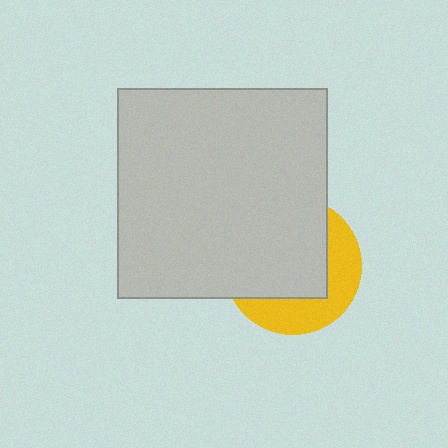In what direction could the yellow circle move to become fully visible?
The yellow circle could move toward the lower-right. That would shift it out from behind the light gray square entirely.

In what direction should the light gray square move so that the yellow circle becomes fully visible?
The light gray square should move toward the upper-left. That is the shortest direction to clear the overlap and leave the yellow circle fully visible.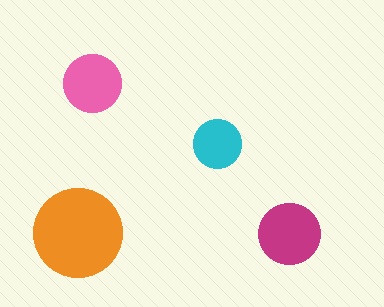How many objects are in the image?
There are 4 objects in the image.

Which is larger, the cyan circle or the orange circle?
The orange one.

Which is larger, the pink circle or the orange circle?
The orange one.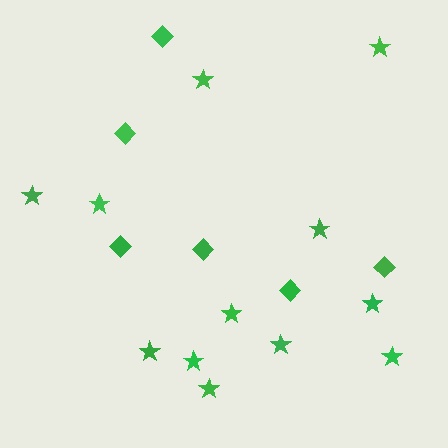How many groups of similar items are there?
There are 2 groups: one group of diamonds (6) and one group of stars (12).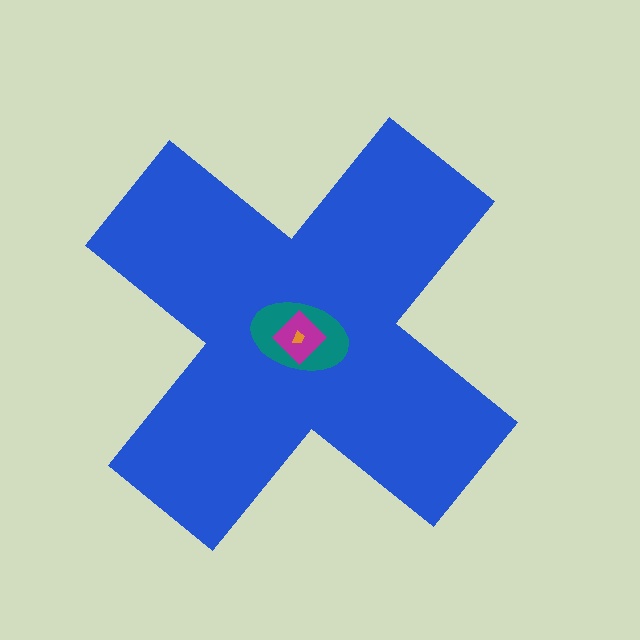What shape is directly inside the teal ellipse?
The magenta diamond.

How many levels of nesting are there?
4.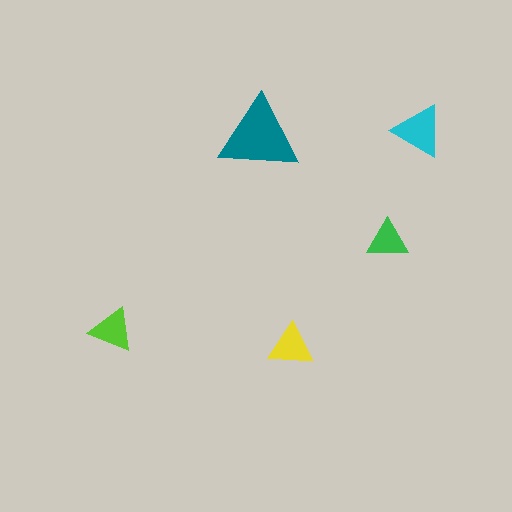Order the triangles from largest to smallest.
the teal one, the cyan one, the yellow one, the lime one, the green one.